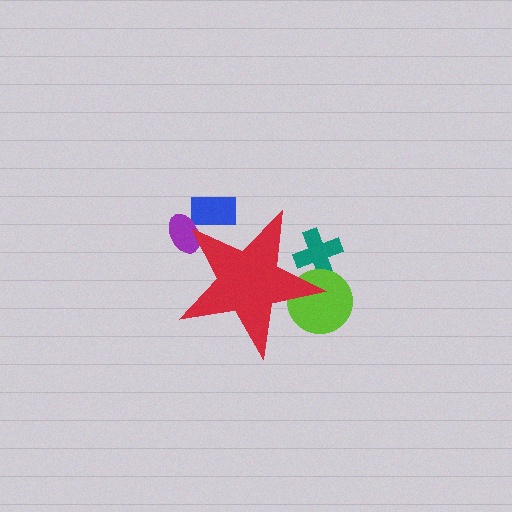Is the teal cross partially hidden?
Yes, the teal cross is partially hidden behind the red star.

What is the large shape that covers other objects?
A red star.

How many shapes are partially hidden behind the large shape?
4 shapes are partially hidden.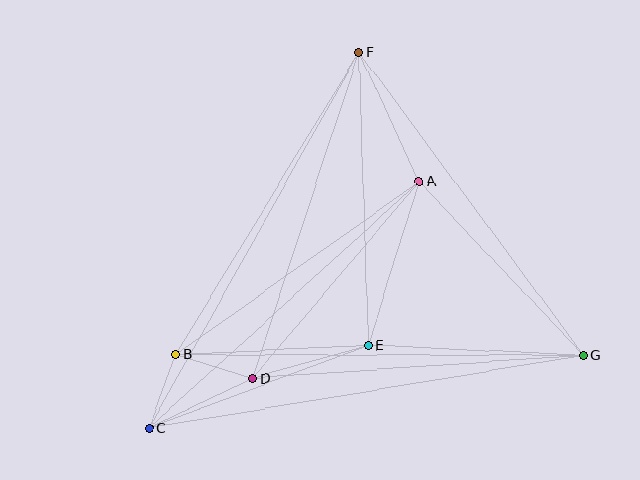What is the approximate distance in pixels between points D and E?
The distance between D and E is approximately 120 pixels.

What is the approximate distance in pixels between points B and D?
The distance between B and D is approximately 81 pixels.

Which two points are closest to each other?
Points B and C are closest to each other.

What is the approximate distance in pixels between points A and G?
The distance between A and G is approximately 239 pixels.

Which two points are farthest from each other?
Points C and G are farthest from each other.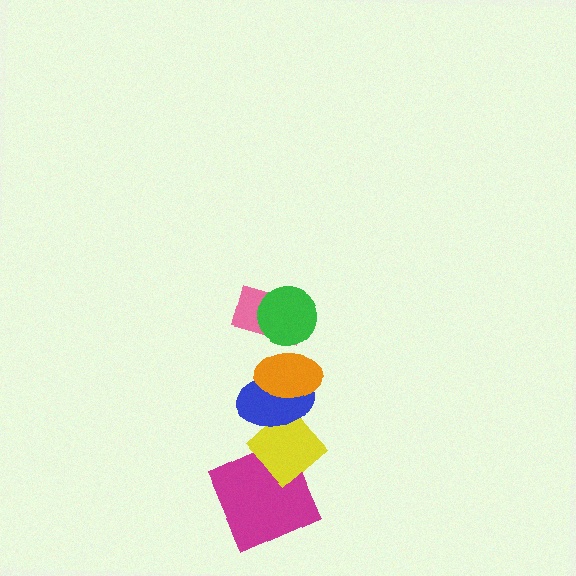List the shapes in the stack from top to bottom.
From top to bottom: the green circle, the pink rectangle, the orange ellipse, the blue ellipse, the yellow diamond, the magenta square.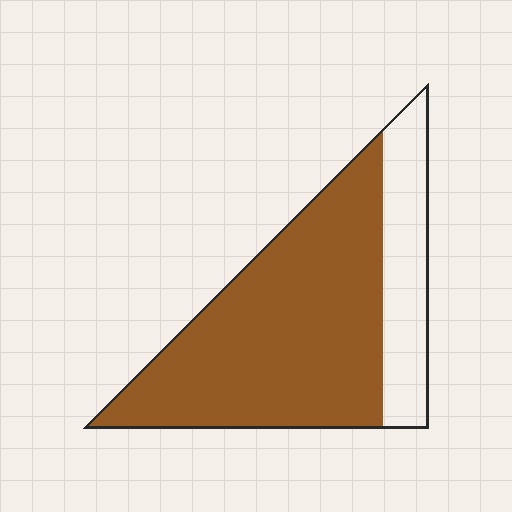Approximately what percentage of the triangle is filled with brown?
Approximately 75%.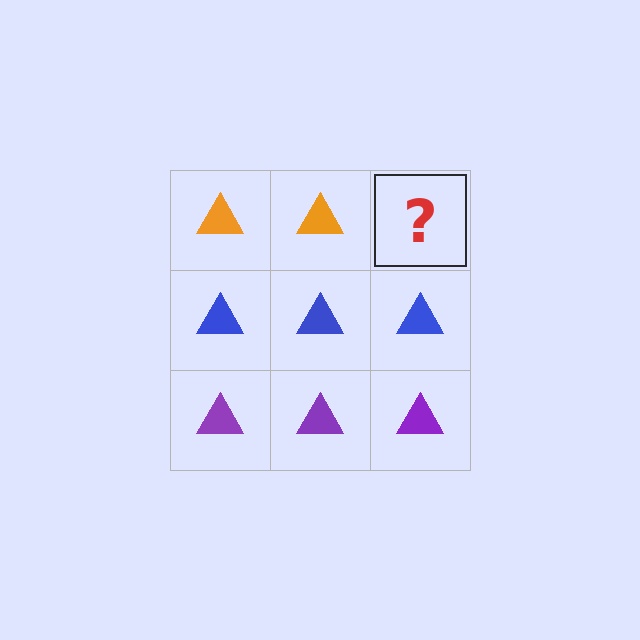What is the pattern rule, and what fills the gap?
The rule is that each row has a consistent color. The gap should be filled with an orange triangle.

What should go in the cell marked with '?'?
The missing cell should contain an orange triangle.